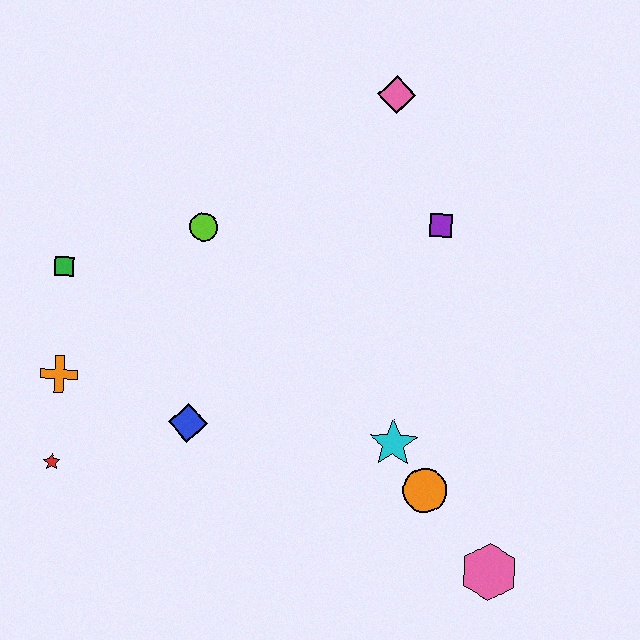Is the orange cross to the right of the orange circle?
No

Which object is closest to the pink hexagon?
The orange circle is closest to the pink hexagon.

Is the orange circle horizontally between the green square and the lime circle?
No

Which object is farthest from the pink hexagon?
The green square is farthest from the pink hexagon.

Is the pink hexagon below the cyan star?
Yes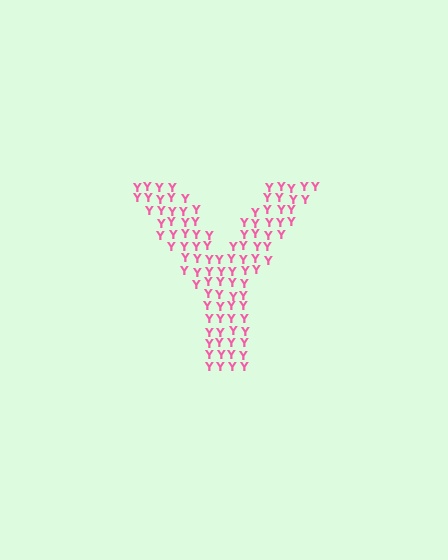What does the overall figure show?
The overall figure shows the letter Y.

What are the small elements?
The small elements are letter Y's.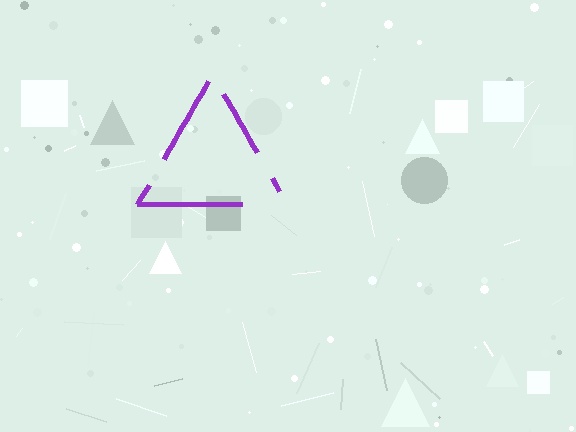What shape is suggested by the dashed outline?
The dashed outline suggests a triangle.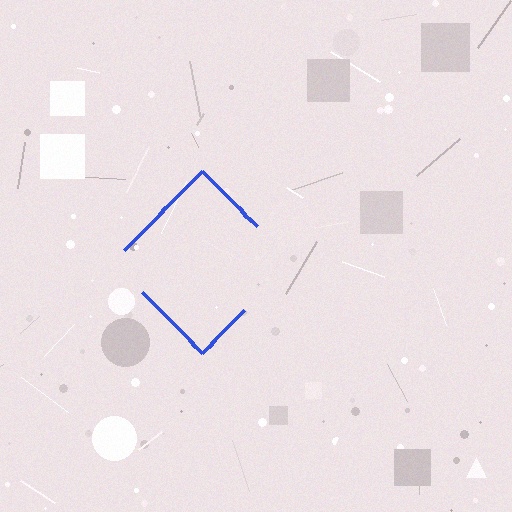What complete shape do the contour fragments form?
The contour fragments form a diamond.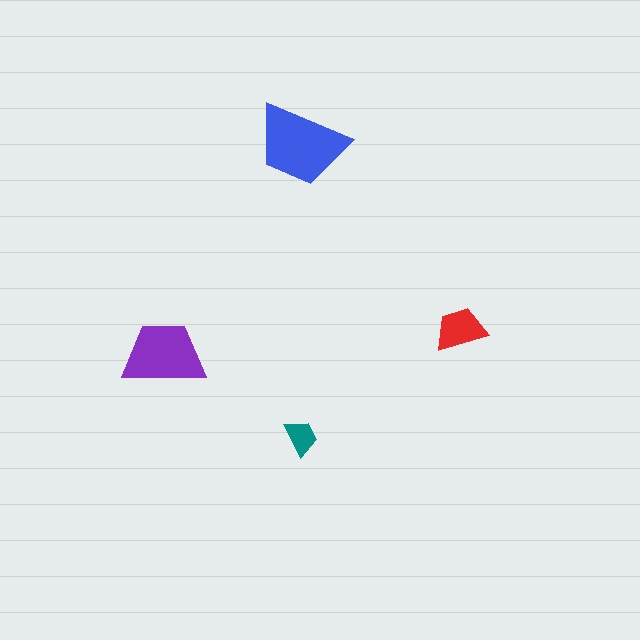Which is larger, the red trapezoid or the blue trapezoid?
The blue one.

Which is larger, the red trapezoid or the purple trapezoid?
The purple one.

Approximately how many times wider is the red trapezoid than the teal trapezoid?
About 1.5 times wider.